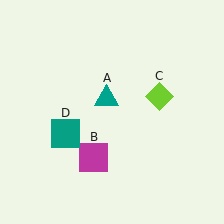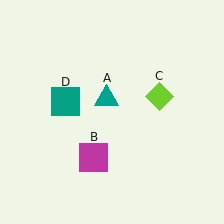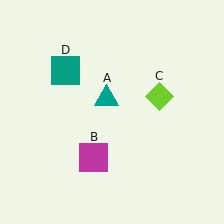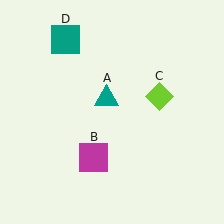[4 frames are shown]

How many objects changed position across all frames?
1 object changed position: teal square (object D).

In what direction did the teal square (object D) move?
The teal square (object D) moved up.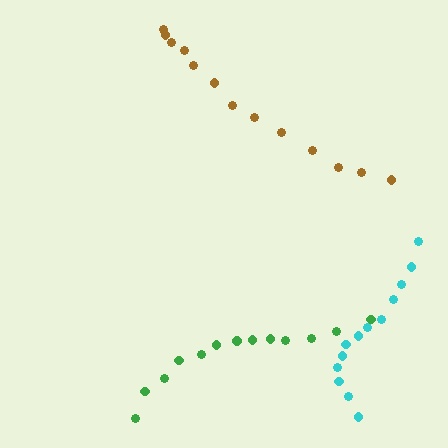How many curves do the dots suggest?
There are 3 distinct paths.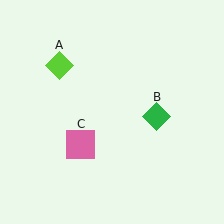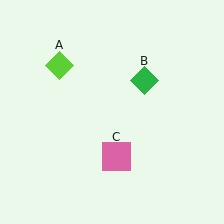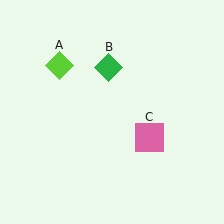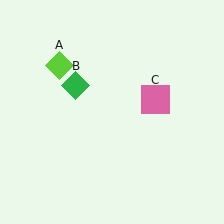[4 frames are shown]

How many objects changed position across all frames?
2 objects changed position: green diamond (object B), pink square (object C).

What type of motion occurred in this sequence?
The green diamond (object B), pink square (object C) rotated counterclockwise around the center of the scene.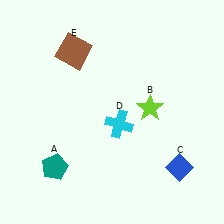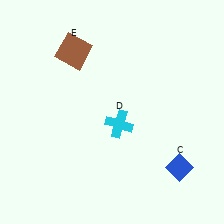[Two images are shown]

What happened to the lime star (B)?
The lime star (B) was removed in Image 2. It was in the top-right area of Image 1.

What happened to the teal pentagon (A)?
The teal pentagon (A) was removed in Image 2. It was in the bottom-left area of Image 1.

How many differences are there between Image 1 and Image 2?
There are 2 differences between the two images.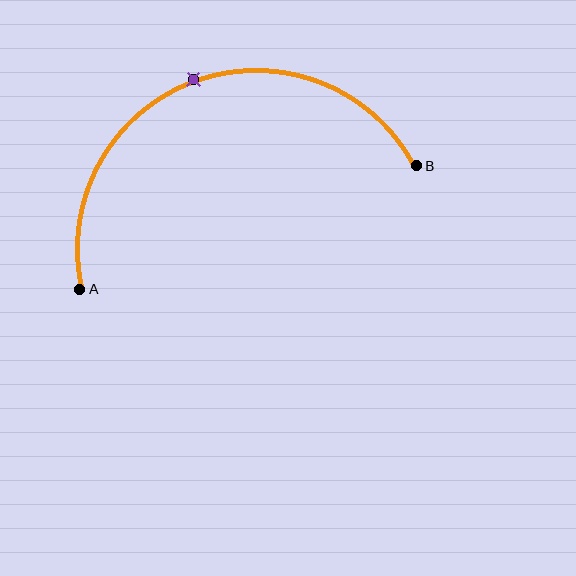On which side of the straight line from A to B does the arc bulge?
The arc bulges above the straight line connecting A and B.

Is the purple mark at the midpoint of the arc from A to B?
Yes. The purple mark lies on the arc at equal arc-length from both A and B — it is the arc midpoint.